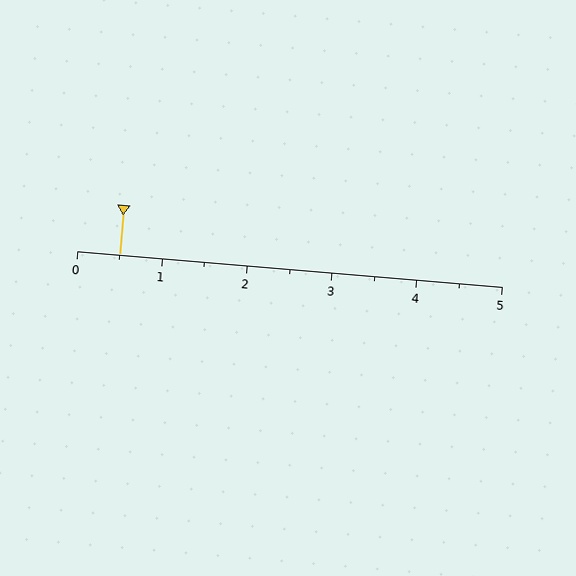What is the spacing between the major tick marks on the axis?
The major ticks are spaced 1 apart.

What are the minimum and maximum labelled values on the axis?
The axis runs from 0 to 5.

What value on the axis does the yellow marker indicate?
The marker indicates approximately 0.5.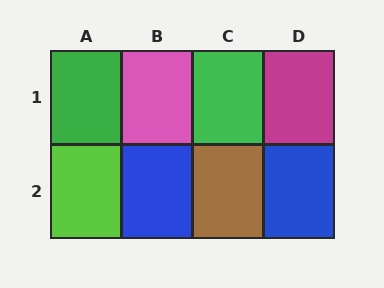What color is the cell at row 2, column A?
Lime.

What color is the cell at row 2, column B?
Blue.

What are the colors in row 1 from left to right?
Green, pink, green, magenta.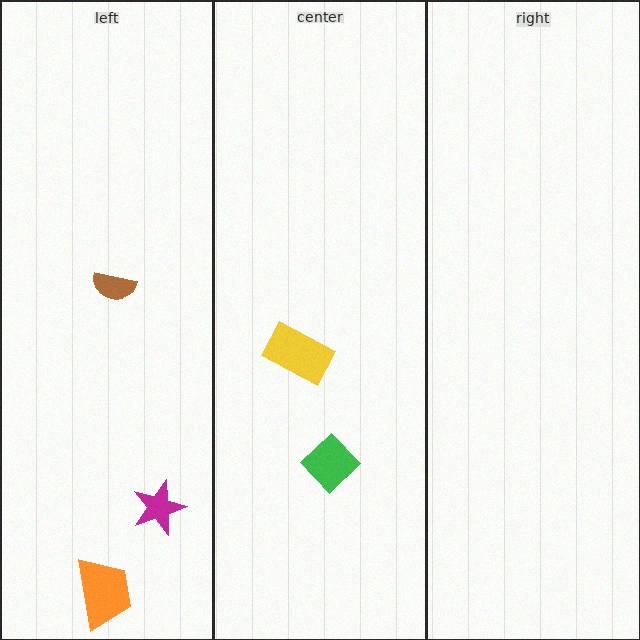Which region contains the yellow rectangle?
The center region.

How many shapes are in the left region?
3.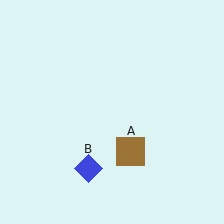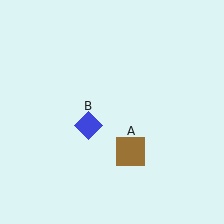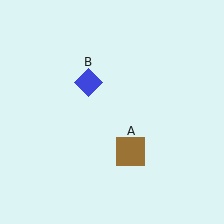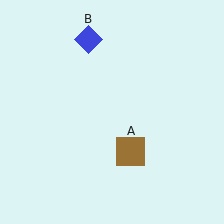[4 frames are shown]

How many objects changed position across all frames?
1 object changed position: blue diamond (object B).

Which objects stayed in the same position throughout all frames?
Brown square (object A) remained stationary.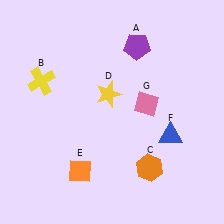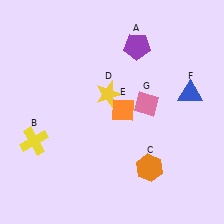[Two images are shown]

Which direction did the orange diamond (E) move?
The orange diamond (E) moved up.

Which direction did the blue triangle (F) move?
The blue triangle (F) moved up.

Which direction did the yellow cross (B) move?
The yellow cross (B) moved down.